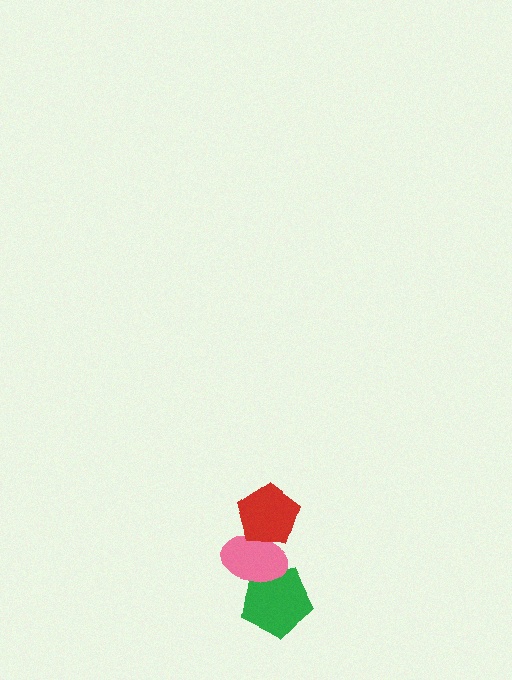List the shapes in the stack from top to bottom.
From top to bottom: the red pentagon, the pink ellipse, the green pentagon.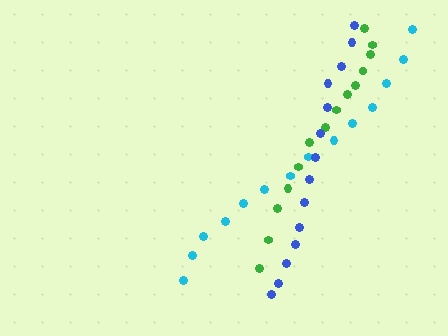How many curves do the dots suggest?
There are 3 distinct paths.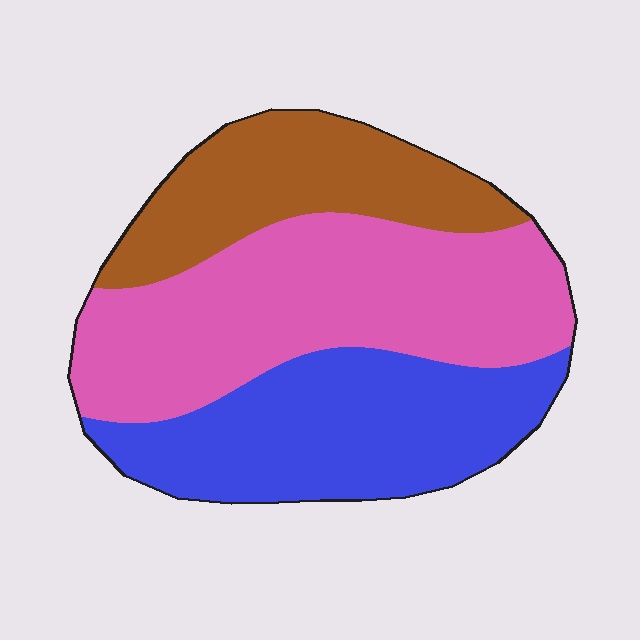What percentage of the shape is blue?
Blue takes up about one third (1/3) of the shape.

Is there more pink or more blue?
Pink.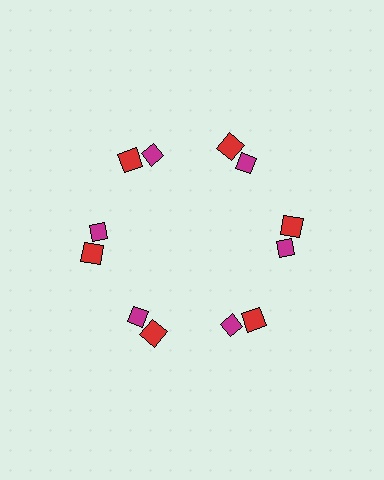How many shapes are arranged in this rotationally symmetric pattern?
There are 12 shapes, arranged in 6 groups of 2.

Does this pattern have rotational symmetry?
Yes, this pattern has 6-fold rotational symmetry. It looks the same after rotating 60 degrees around the center.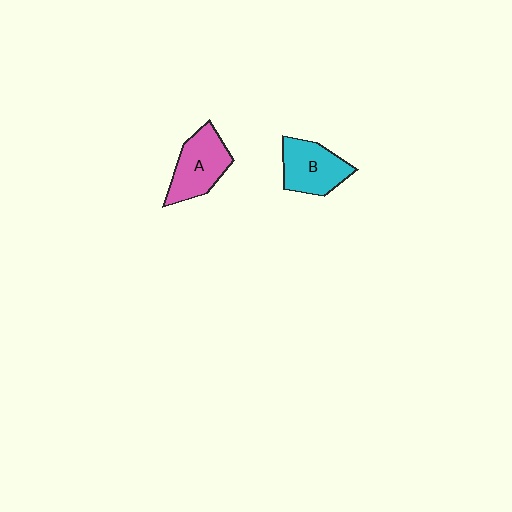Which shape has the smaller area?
Shape B (cyan).